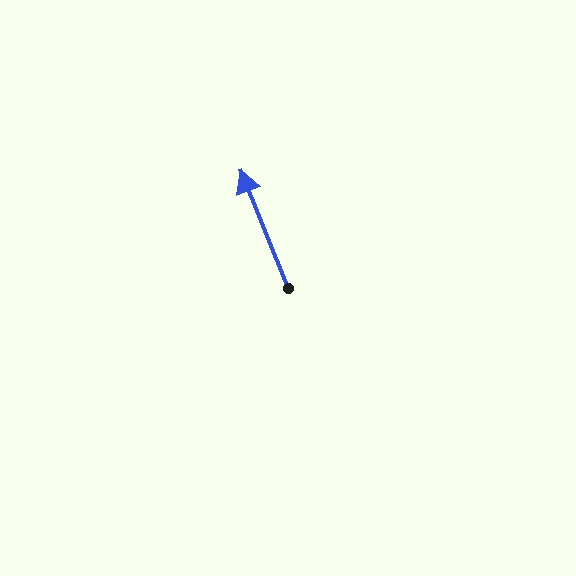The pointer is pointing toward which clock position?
Roughly 11 o'clock.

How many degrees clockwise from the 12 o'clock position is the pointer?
Approximately 338 degrees.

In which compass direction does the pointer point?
North.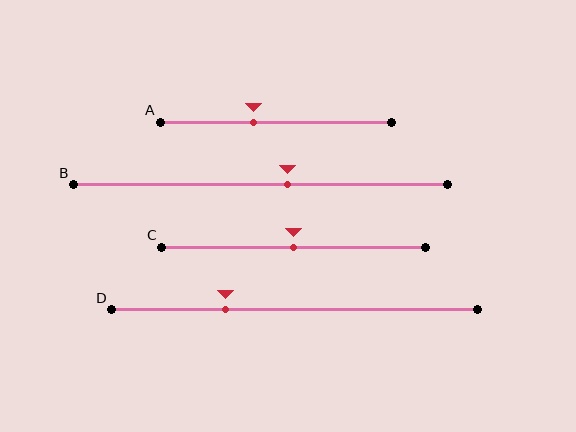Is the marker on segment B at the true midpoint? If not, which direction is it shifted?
No, the marker on segment B is shifted to the right by about 7% of the segment length.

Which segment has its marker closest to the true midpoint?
Segment C has its marker closest to the true midpoint.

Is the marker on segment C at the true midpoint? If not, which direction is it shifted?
Yes, the marker on segment C is at the true midpoint.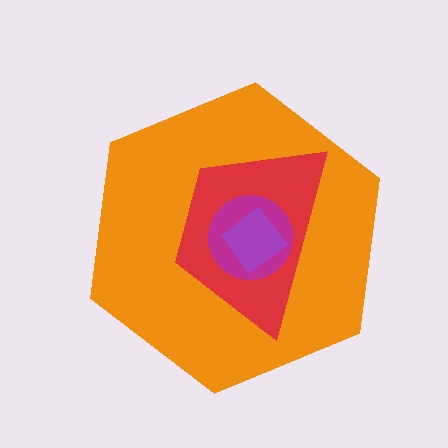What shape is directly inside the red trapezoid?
The magenta circle.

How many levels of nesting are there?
4.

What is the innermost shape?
The purple diamond.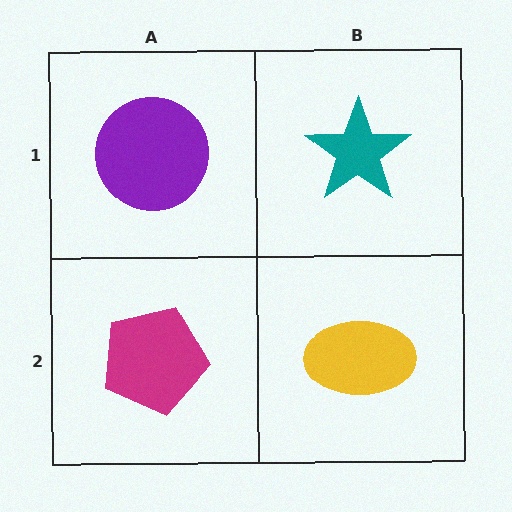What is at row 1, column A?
A purple circle.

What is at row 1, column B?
A teal star.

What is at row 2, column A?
A magenta pentagon.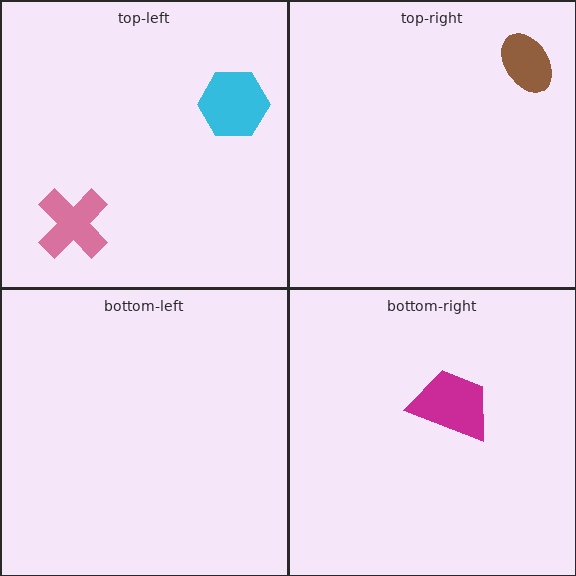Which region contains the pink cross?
The top-left region.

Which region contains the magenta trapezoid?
The bottom-right region.